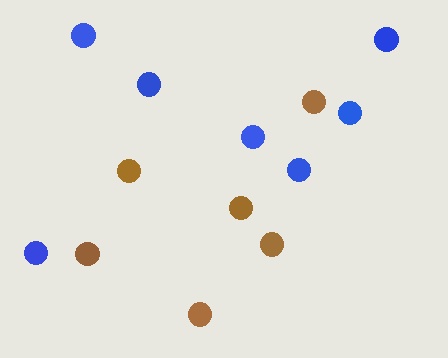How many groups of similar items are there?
There are 2 groups: one group of brown circles (6) and one group of blue circles (7).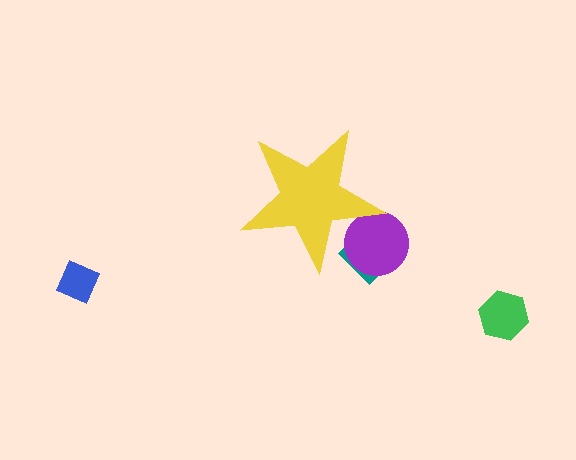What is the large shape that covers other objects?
A yellow star.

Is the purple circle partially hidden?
Yes, the purple circle is partially hidden behind the yellow star.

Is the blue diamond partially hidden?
No, the blue diamond is fully visible.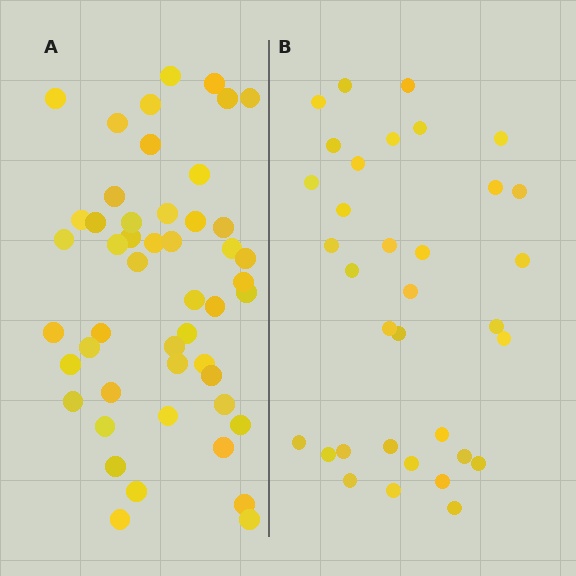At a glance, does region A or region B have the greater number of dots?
Region A (the left region) has more dots.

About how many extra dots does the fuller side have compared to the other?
Region A has approximately 15 more dots than region B.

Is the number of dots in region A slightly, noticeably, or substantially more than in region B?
Region A has noticeably more, but not dramatically so. The ratio is roughly 1.4 to 1.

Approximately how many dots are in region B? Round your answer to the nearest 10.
About 30 dots. (The exact count is 34, which rounds to 30.)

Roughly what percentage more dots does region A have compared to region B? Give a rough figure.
About 45% more.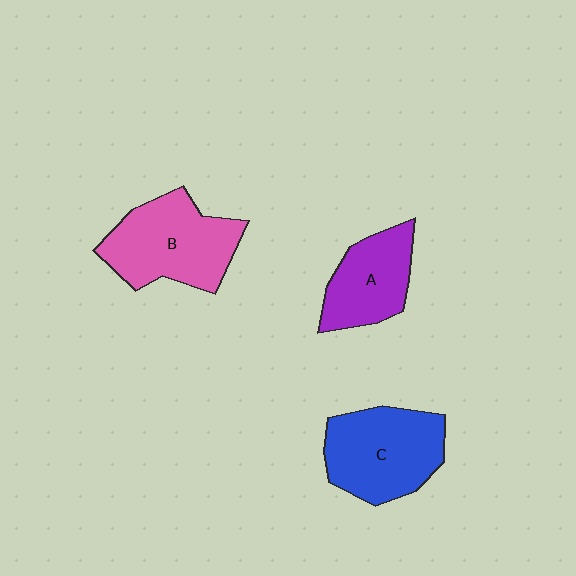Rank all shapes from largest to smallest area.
From largest to smallest: B (pink), C (blue), A (purple).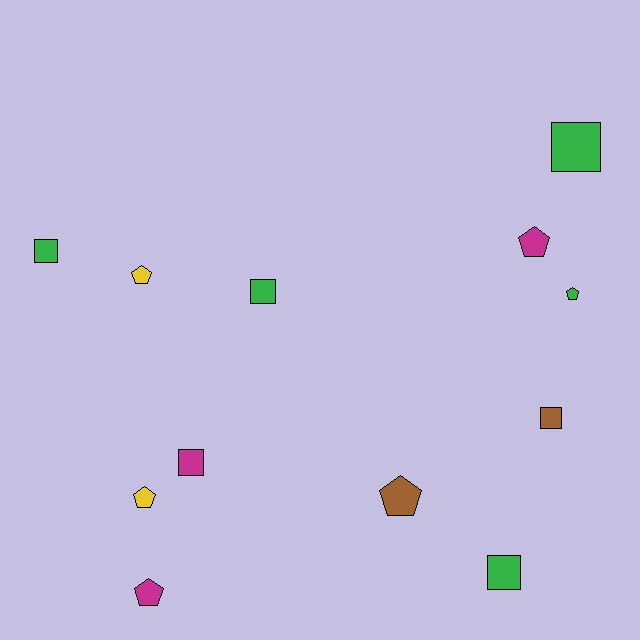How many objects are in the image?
There are 12 objects.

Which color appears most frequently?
Green, with 5 objects.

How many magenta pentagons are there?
There are 2 magenta pentagons.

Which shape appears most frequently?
Pentagon, with 6 objects.